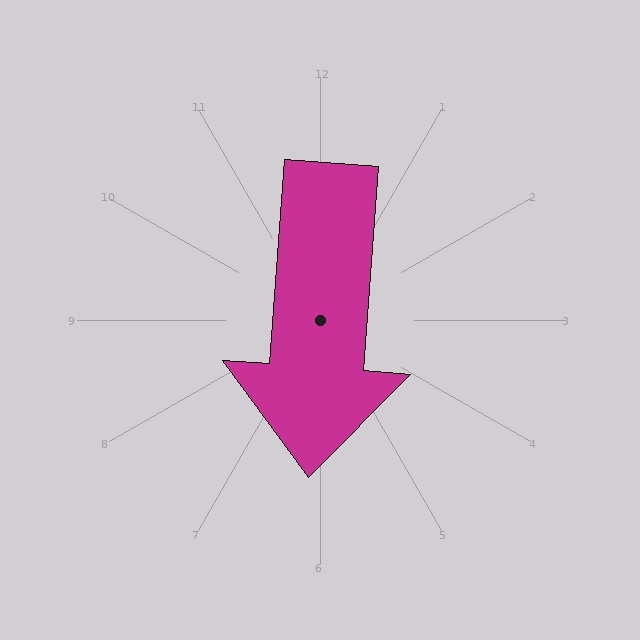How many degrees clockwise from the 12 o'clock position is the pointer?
Approximately 184 degrees.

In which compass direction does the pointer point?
South.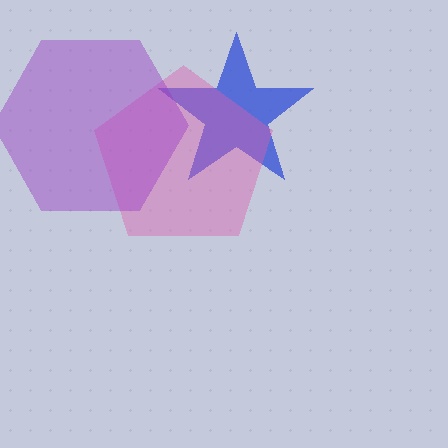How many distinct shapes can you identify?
There are 3 distinct shapes: a blue star, a pink pentagon, a purple hexagon.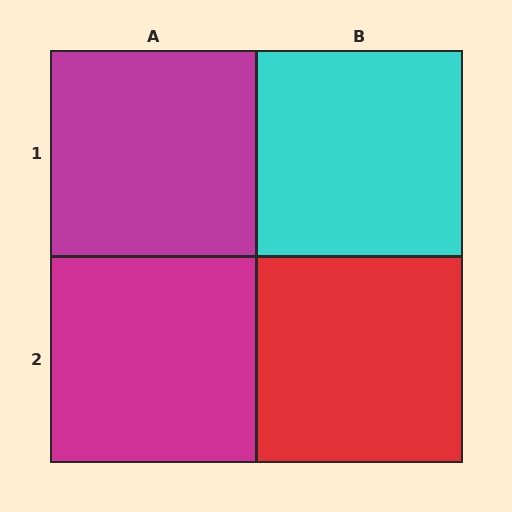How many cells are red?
1 cell is red.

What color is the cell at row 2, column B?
Red.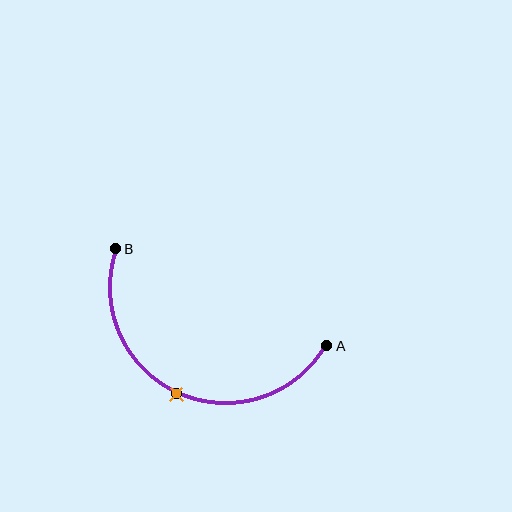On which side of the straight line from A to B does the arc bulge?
The arc bulges below the straight line connecting A and B.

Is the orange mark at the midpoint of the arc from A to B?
Yes. The orange mark lies on the arc at equal arc-length from both A and B — it is the arc midpoint.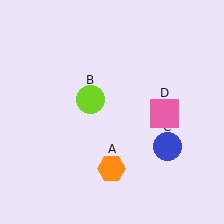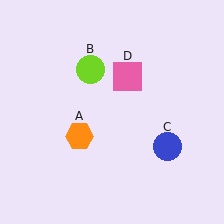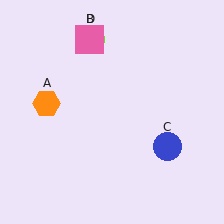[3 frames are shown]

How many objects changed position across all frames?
3 objects changed position: orange hexagon (object A), lime circle (object B), pink square (object D).